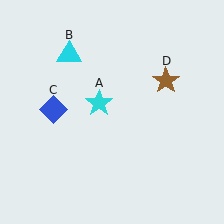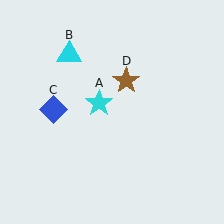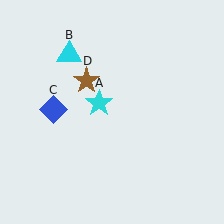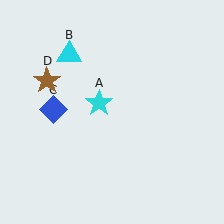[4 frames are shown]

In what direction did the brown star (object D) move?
The brown star (object D) moved left.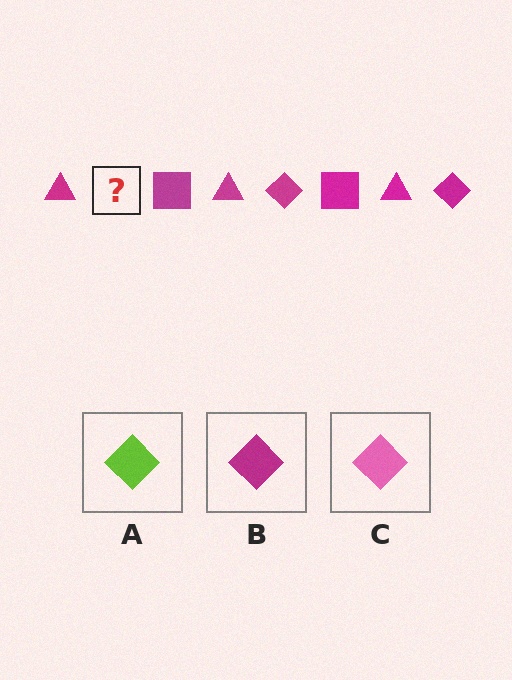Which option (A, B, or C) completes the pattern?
B.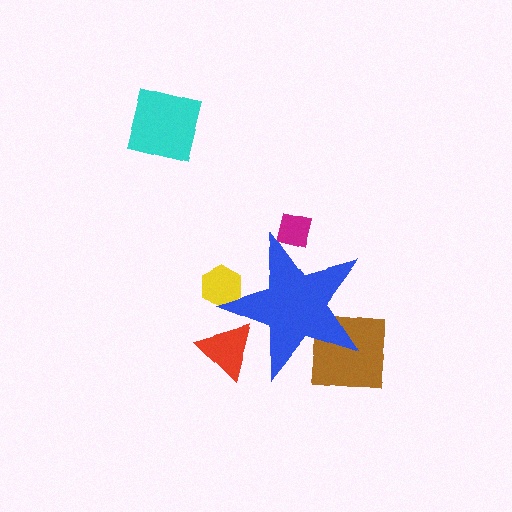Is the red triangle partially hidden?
Yes, the red triangle is partially hidden behind the blue star.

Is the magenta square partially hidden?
Yes, the magenta square is partially hidden behind the blue star.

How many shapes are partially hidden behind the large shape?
4 shapes are partially hidden.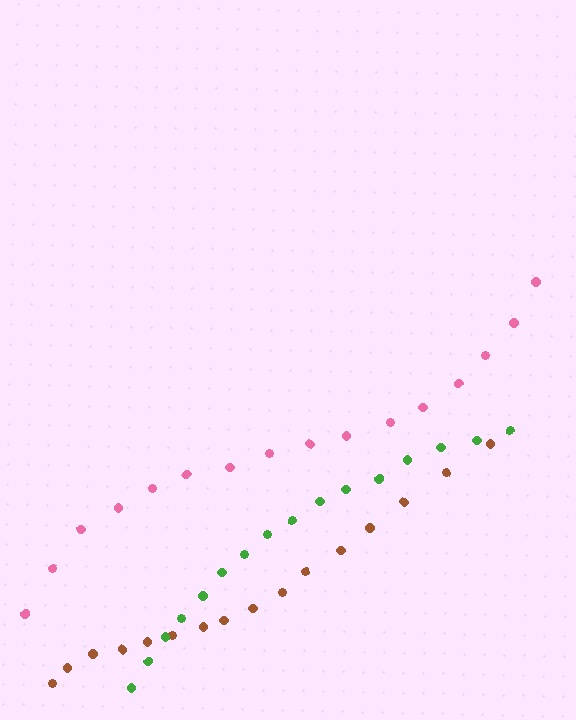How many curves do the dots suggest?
There are 3 distinct paths.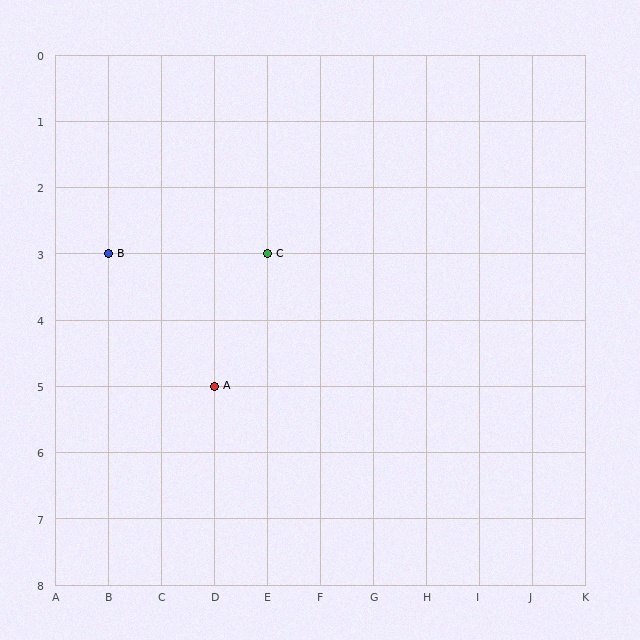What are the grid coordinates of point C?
Point C is at grid coordinates (E, 3).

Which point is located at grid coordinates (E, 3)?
Point C is at (E, 3).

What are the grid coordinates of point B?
Point B is at grid coordinates (B, 3).